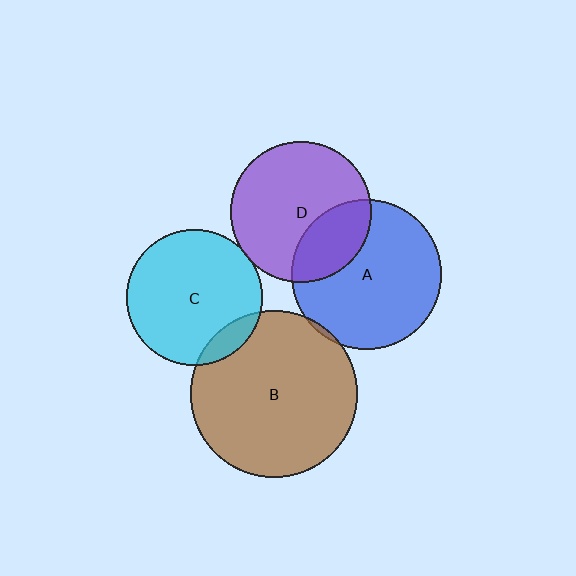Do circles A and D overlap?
Yes.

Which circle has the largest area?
Circle B (brown).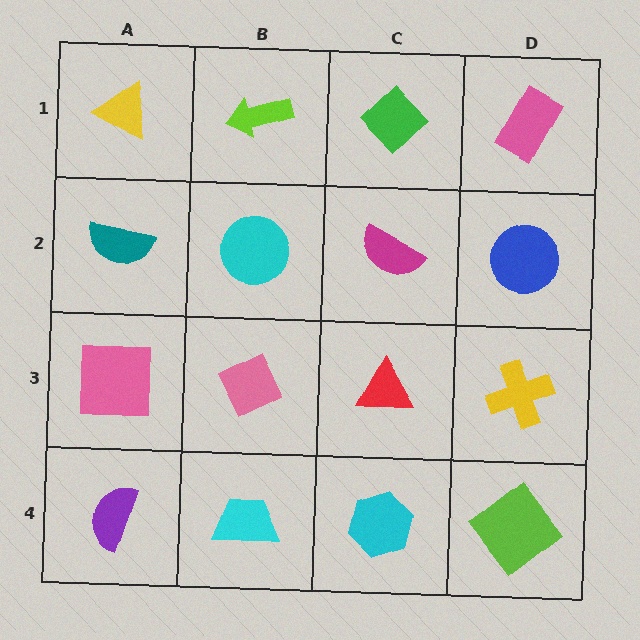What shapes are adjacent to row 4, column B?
A pink diamond (row 3, column B), a purple semicircle (row 4, column A), a cyan hexagon (row 4, column C).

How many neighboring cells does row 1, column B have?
3.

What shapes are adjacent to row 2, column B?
A lime arrow (row 1, column B), a pink diamond (row 3, column B), a teal semicircle (row 2, column A), a magenta semicircle (row 2, column C).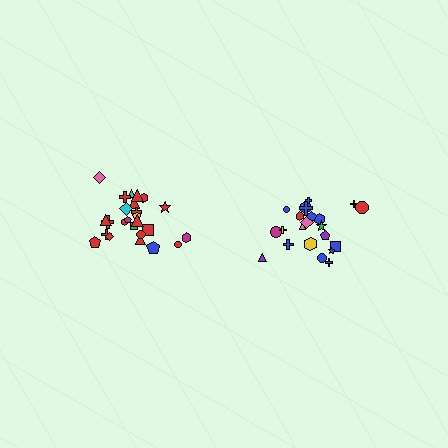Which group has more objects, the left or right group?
The left group.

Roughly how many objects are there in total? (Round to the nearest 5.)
Roughly 45 objects in total.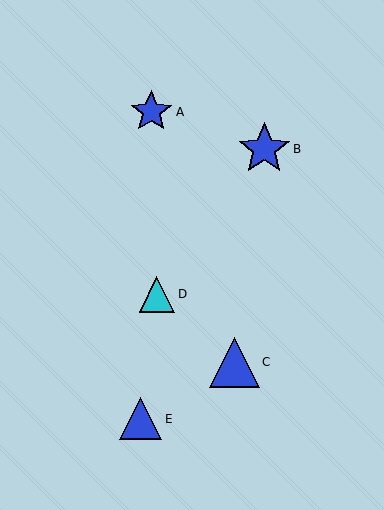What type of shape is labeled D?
Shape D is a cyan triangle.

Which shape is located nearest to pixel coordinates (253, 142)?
The blue star (labeled B) at (264, 149) is nearest to that location.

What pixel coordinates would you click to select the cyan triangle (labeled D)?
Click at (157, 294) to select the cyan triangle D.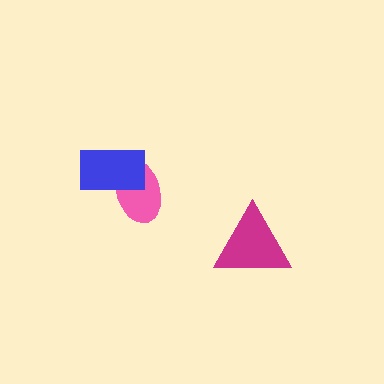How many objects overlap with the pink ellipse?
1 object overlaps with the pink ellipse.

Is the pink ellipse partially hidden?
Yes, it is partially covered by another shape.